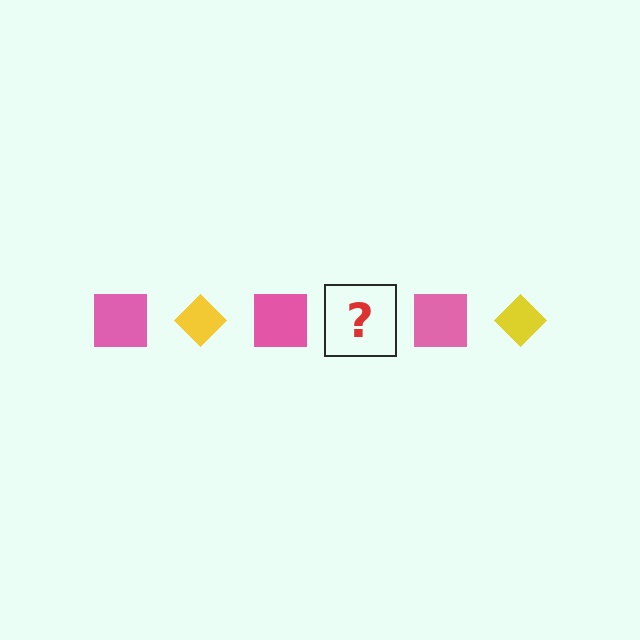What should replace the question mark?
The question mark should be replaced with a yellow diamond.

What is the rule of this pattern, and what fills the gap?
The rule is that the pattern alternates between pink square and yellow diamond. The gap should be filled with a yellow diamond.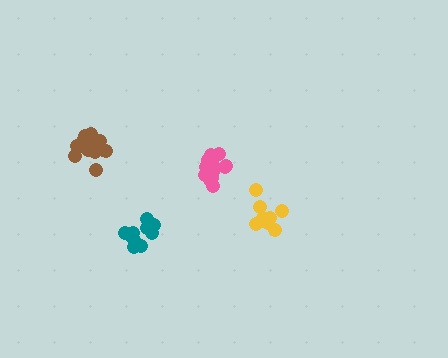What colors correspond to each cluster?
The clusters are colored: pink, brown, yellow, teal.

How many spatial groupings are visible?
There are 4 spatial groupings.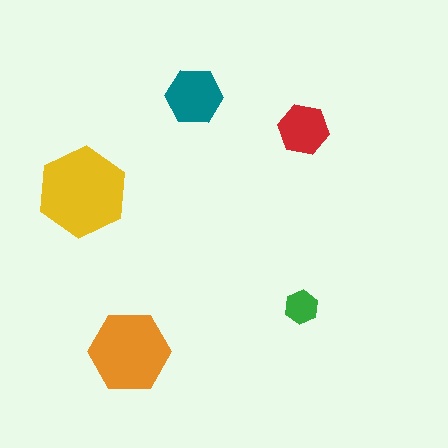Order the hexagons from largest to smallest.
the yellow one, the orange one, the teal one, the red one, the green one.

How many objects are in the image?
There are 5 objects in the image.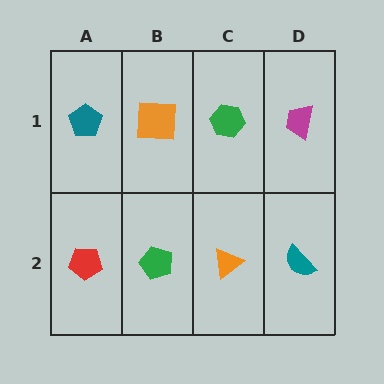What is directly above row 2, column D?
A magenta trapezoid.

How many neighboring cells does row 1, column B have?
3.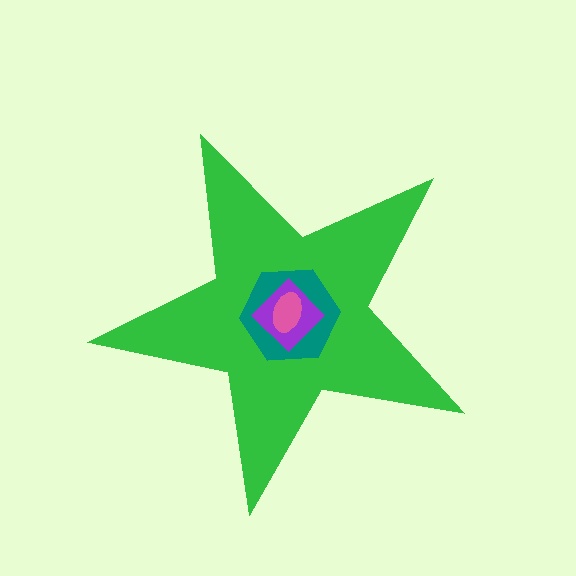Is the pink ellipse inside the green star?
Yes.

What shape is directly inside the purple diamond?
The pink ellipse.